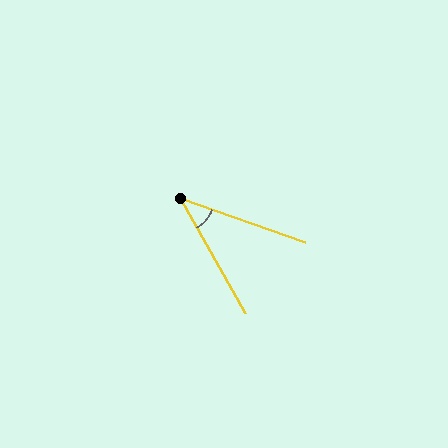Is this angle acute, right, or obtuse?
It is acute.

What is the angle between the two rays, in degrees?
Approximately 41 degrees.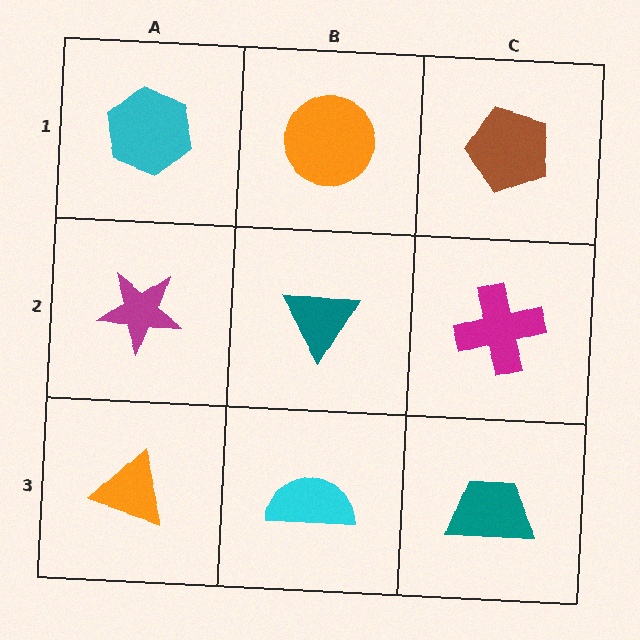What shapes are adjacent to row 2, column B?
An orange circle (row 1, column B), a cyan semicircle (row 3, column B), a magenta star (row 2, column A), a magenta cross (row 2, column C).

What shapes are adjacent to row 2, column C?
A brown pentagon (row 1, column C), a teal trapezoid (row 3, column C), a teal triangle (row 2, column B).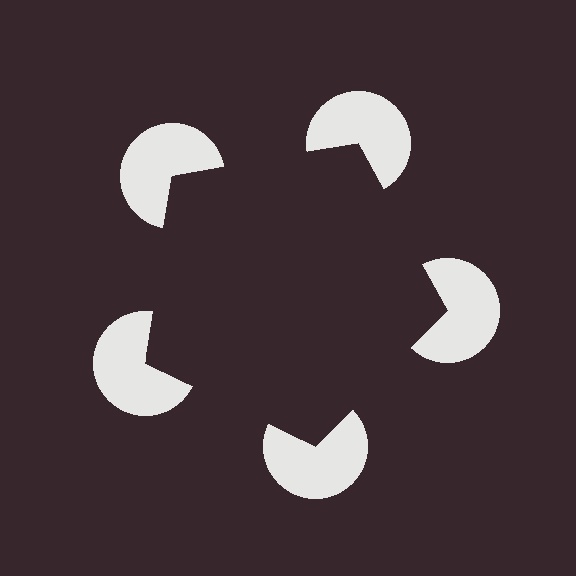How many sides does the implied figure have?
5 sides.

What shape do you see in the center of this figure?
An illusory pentagon — its edges are inferred from the aligned wedge cuts in the pac-man discs, not physically drawn.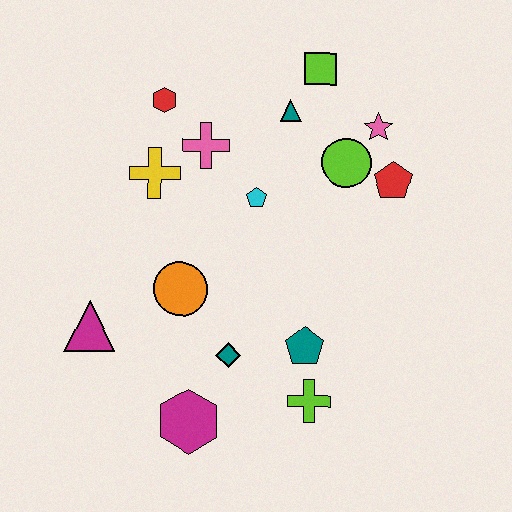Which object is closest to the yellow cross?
The pink cross is closest to the yellow cross.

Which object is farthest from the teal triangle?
The magenta hexagon is farthest from the teal triangle.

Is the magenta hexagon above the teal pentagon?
No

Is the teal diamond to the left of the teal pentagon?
Yes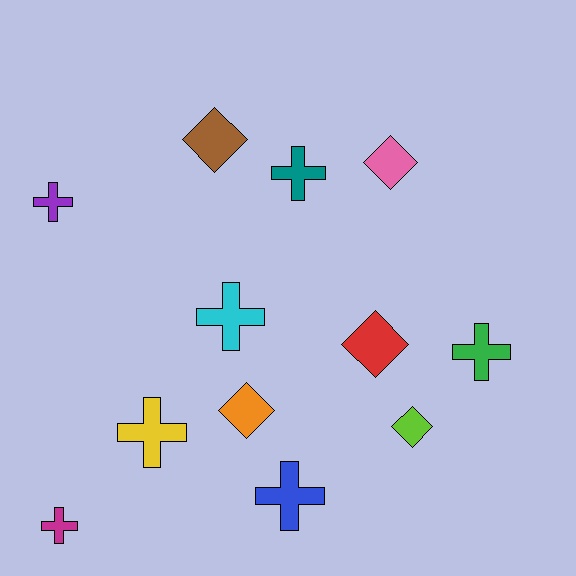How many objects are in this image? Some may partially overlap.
There are 12 objects.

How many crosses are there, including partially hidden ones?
There are 7 crosses.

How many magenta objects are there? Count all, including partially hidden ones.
There is 1 magenta object.